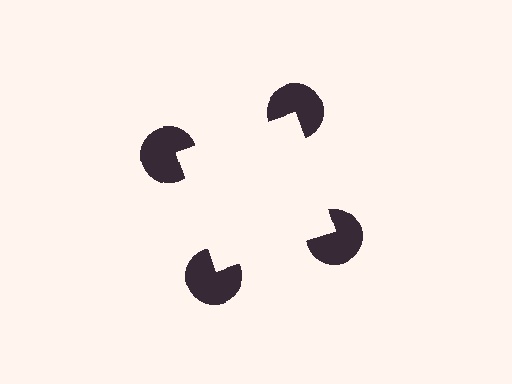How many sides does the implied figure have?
4 sides.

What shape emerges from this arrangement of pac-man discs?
An illusory square — its edges are inferred from the aligned wedge cuts in the pac-man discs, not physically drawn.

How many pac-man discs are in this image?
There are 4 — one at each vertex of the illusory square.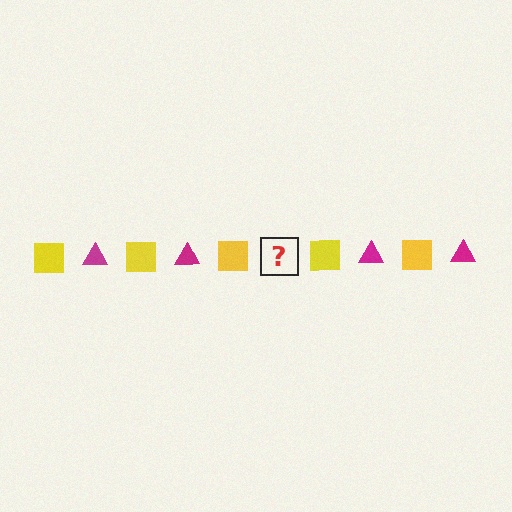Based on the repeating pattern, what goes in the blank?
The blank should be a magenta triangle.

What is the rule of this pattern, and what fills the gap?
The rule is that the pattern alternates between yellow square and magenta triangle. The gap should be filled with a magenta triangle.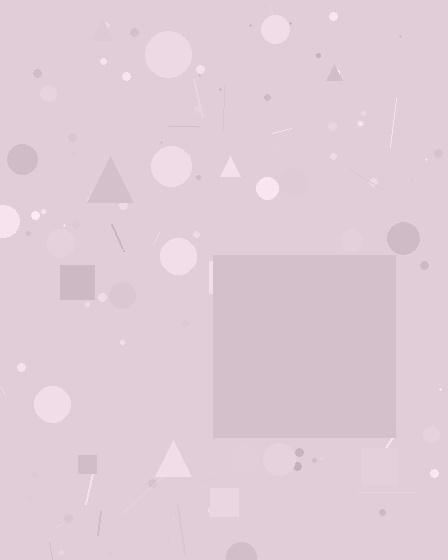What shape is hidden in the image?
A square is hidden in the image.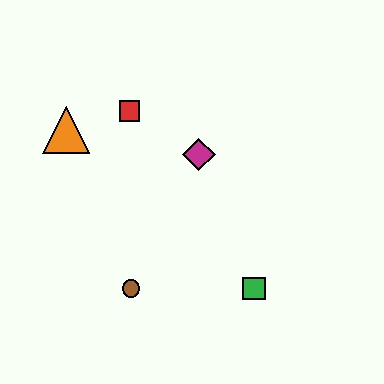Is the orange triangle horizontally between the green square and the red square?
No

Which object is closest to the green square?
The brown circle is closest to the green square.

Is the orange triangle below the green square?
No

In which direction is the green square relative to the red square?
The green square is below the red square.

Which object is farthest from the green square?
The orange triangle is farthest from the green square.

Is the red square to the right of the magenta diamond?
No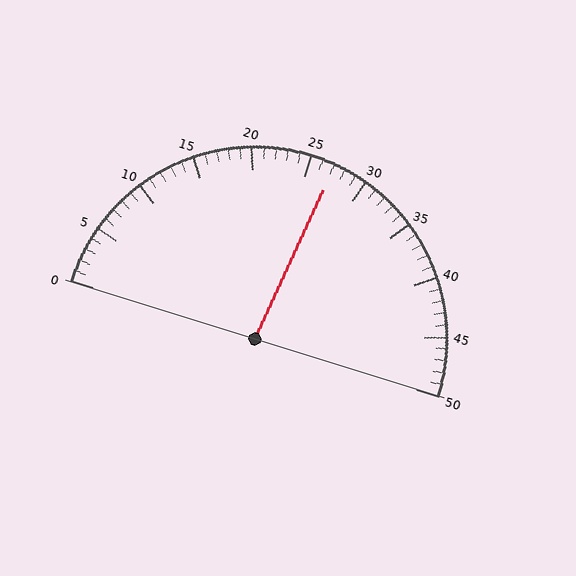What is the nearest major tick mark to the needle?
The nearest major tick mark is 25.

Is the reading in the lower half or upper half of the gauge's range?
The reading is in the upper half of the range (0 to 50).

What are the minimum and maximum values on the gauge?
The gauge ranges from 0 to 50.